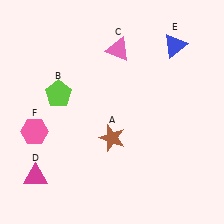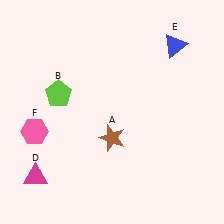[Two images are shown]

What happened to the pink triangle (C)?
The pink triangle (C) was removed in Image 2. It was in the top-right area of Image 1.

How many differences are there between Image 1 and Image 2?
There is 1 difference between the two images.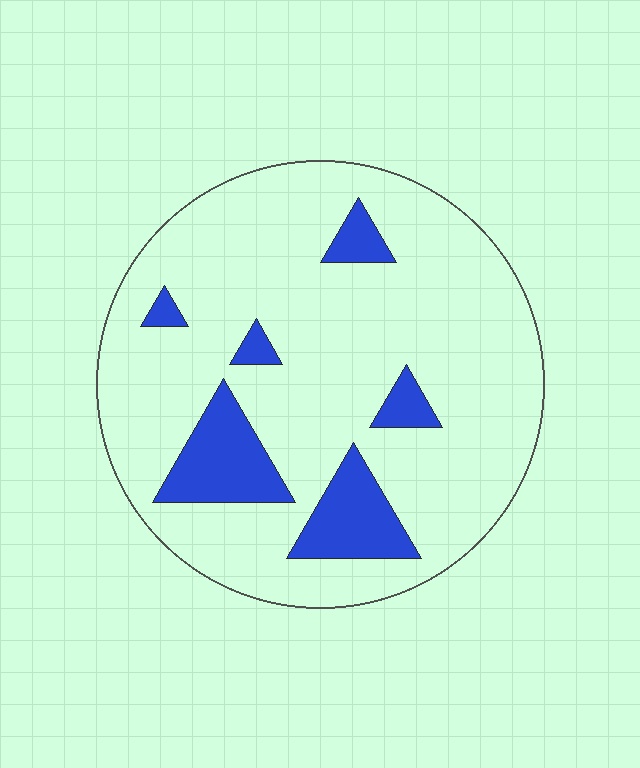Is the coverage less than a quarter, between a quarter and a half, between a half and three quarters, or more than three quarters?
Less than a quarter.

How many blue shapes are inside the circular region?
6.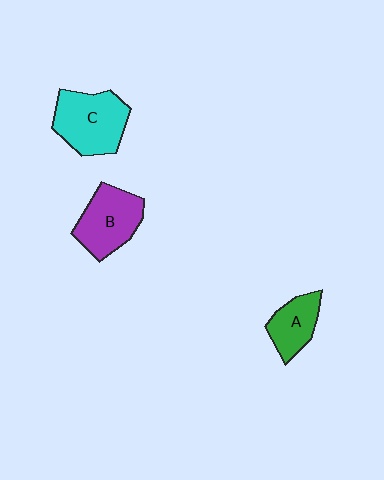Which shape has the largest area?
Shape C (cyan).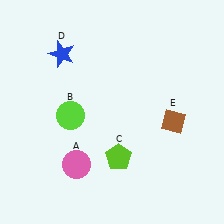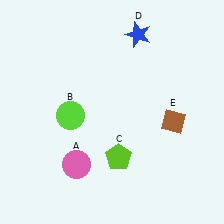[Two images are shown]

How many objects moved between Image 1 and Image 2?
1 object moved between the two images.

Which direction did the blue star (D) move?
The blue star (D) moved right.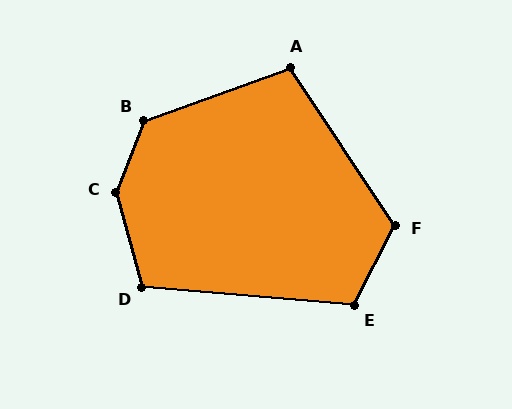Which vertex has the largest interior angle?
C, at approximately 144 degrees.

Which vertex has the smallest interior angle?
A, at approximately 104 degrees.